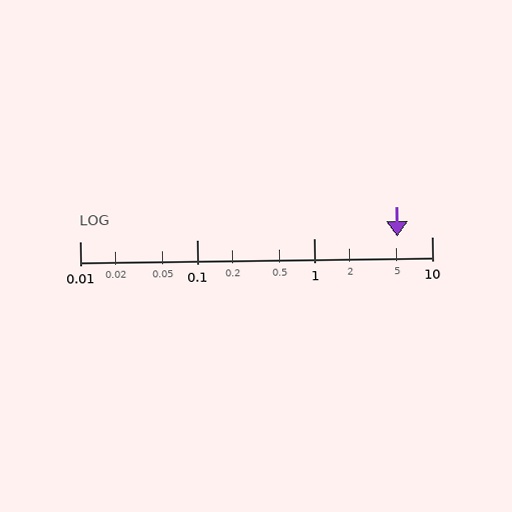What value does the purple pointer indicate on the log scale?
The pointer indicates approximately 5.1.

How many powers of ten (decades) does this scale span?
The scale spans 3 decades, from 0.01 to 10.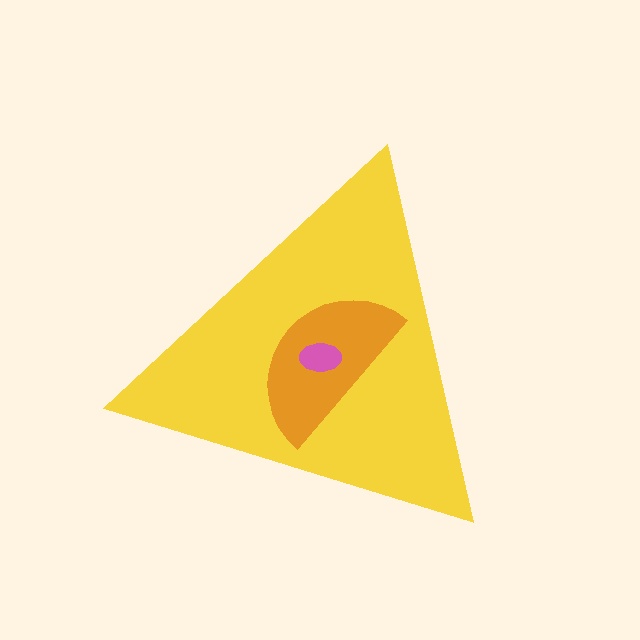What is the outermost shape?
The yellow triangle.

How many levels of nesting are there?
3.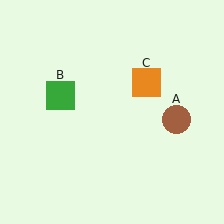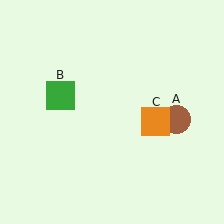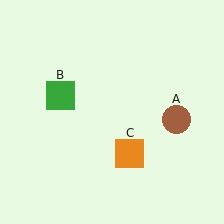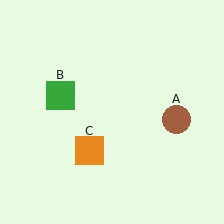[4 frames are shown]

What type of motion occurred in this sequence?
The orange square (object C) rotated clockwise around the center of the scene.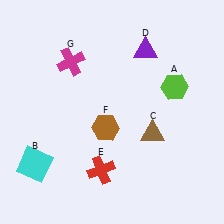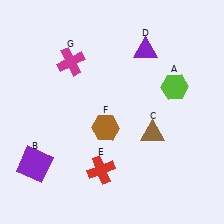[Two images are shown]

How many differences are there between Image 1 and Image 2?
There is 1 difference between the two images.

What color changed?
The square (B) changed from cyan in Image 1 to purple in Image 2.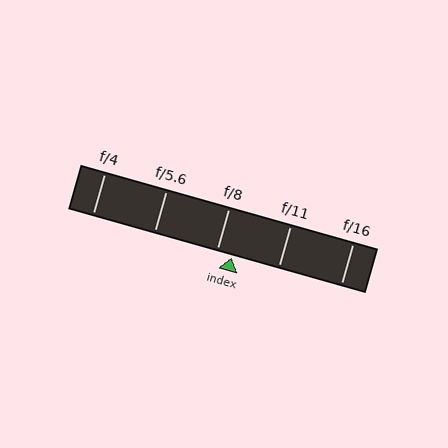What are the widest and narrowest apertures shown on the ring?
The widest aperture shown is f/4 and the narrowest is f/16.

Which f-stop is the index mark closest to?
The index mark is closest to f/8.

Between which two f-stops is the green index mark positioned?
The index mark is between f/8 and f/11.